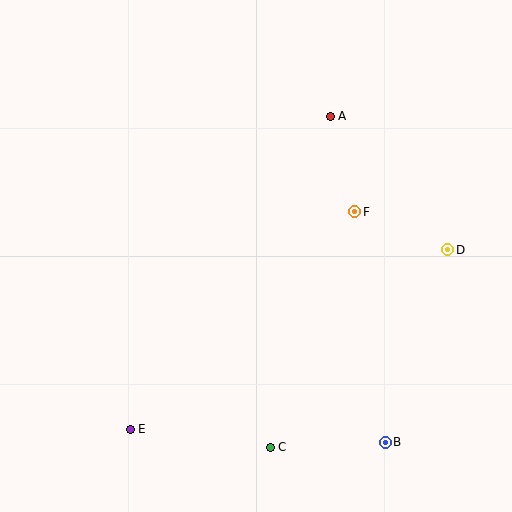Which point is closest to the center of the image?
Point F at (355, 212) is closest to the center.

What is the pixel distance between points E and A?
The distance between E and A is 371 pixels.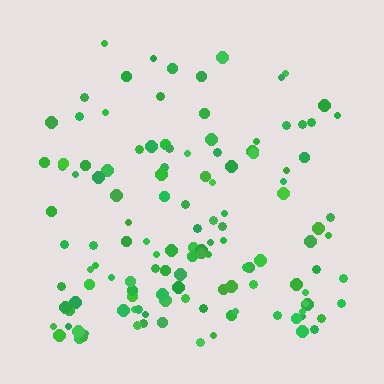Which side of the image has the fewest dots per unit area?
The top.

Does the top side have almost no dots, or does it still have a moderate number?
Still a moderate number, just noticeably fewer than the bottom.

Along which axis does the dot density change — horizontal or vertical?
Vertical.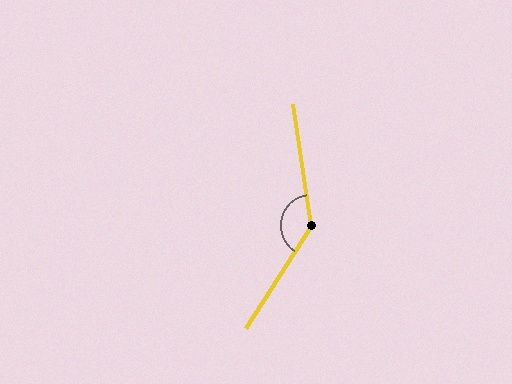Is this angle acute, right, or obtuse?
It is obtuse.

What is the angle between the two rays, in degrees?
Approximately 139 degrees.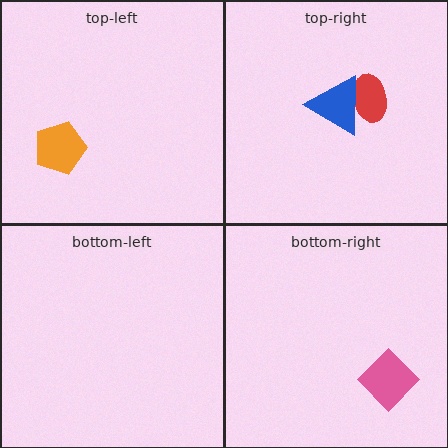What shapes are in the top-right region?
The red ellipse, the blue triangle.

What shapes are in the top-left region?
The orange pentagon.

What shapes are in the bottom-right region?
The pink diamond.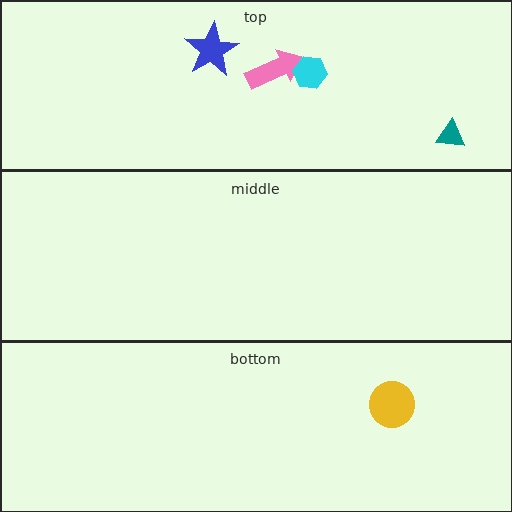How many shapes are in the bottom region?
1.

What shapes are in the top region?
The teal triangle, the pink arrow, the cyan hexagon, the blue star.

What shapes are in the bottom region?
The yellow circle.